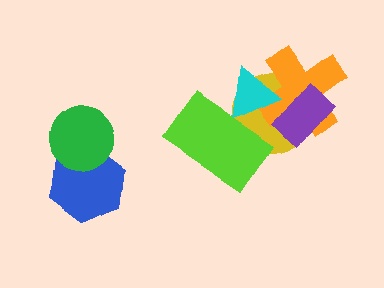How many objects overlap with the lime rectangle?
2 objects overlap with the lime rectangle.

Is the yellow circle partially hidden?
Yes, it is partially covered by another shape.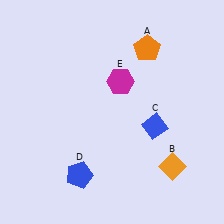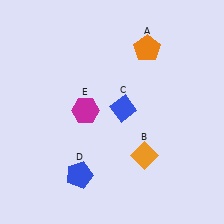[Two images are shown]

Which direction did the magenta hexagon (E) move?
The magenta hexagon (E) moved left.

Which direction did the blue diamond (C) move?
The blue diamond (C) moved left.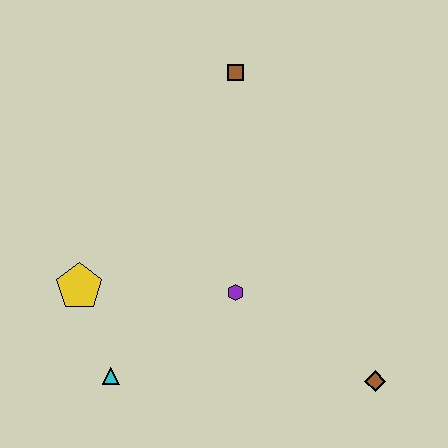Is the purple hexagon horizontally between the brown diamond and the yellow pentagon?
Yes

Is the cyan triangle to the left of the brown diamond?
Yes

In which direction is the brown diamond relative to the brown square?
The brown diamond is below the brown square.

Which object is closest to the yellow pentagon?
The cyan triangle is closest to the yellow pentagon.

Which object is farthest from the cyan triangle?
The brown square is farthest from the cyan triangle.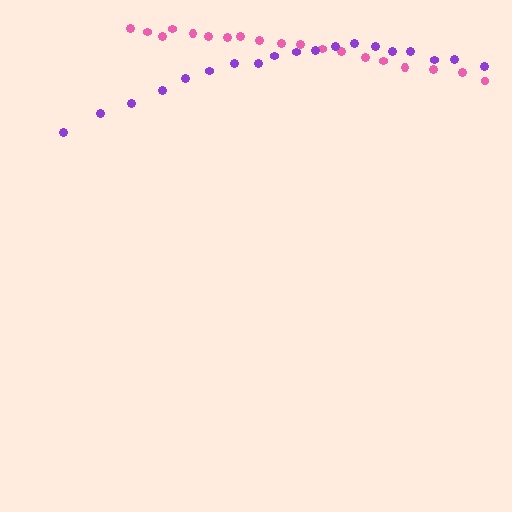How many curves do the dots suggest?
There are 2 distinct paths.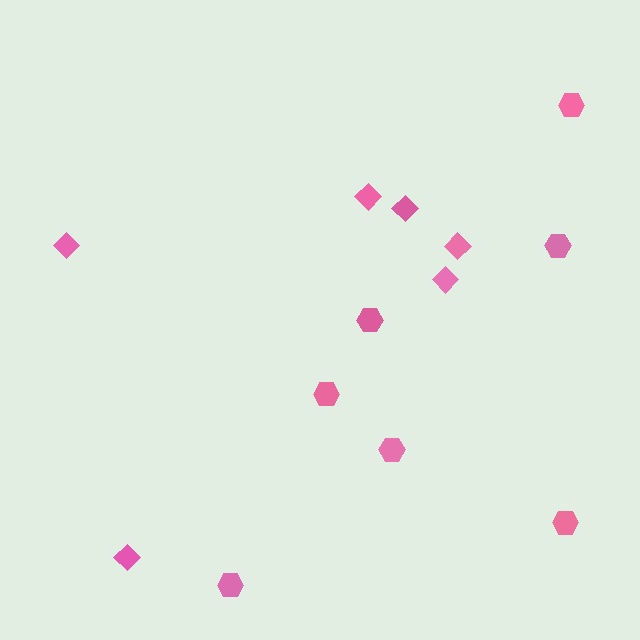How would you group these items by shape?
There are 2 groups: one group of diamonds (6) and one group of hexagons (7).